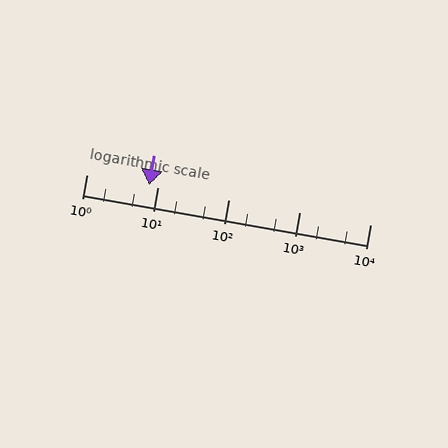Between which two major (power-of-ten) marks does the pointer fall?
The pointer is between 1 and 10.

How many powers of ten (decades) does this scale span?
The scale spans 4 decades, from 1 to 10000.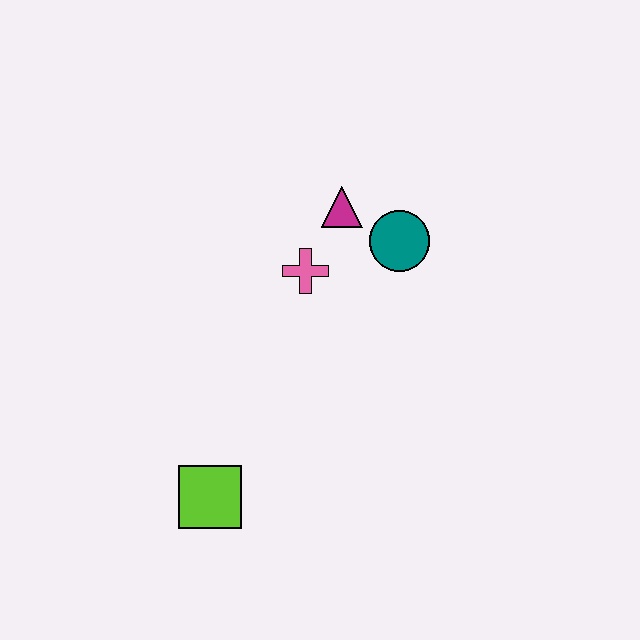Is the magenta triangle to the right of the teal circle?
No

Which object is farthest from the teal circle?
The lime square is farthest from the teal circle.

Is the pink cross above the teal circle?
No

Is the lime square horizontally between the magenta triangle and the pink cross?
No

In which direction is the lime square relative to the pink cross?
The lime square is below the pink cross.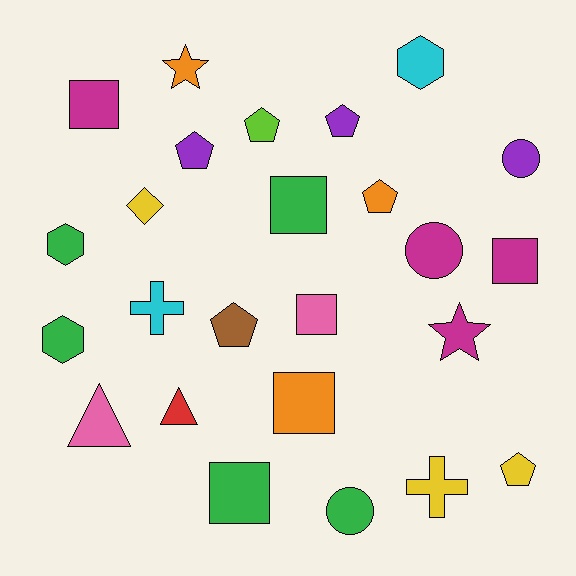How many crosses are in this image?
There are 2 crosses.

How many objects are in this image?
There are 25 objects.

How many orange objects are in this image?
There are 3 orange objects.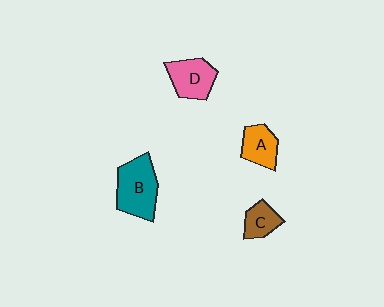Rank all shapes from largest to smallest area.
From largest to smallest: B (teal), D (pink), A (orange), C (brown).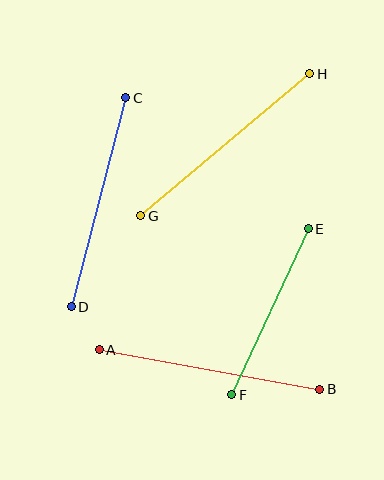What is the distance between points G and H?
The distance is approximately 221 pixels.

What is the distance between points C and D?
The distance is approximately 216 pixels.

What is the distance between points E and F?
The distance is approximately 183 pixels.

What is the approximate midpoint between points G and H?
The midpoint is at approximately (225, 145) pixels.